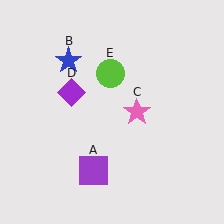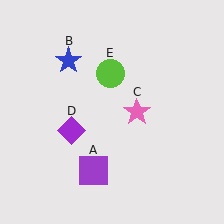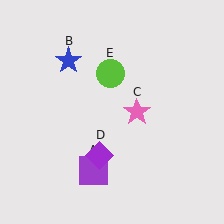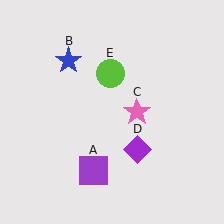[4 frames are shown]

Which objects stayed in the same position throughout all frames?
Purple square (object A) and blue star (object B) and pink star (object C) and lime circle (object E) remained stationary.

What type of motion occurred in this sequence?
The purple diamond (object D) rotated counterclockwise around the center of the scene.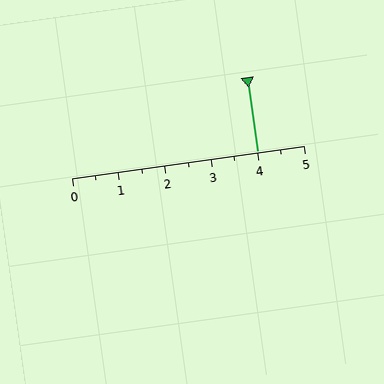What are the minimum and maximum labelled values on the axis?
The axis runs from 0 to 5.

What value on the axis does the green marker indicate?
The marker indicates approximately 4.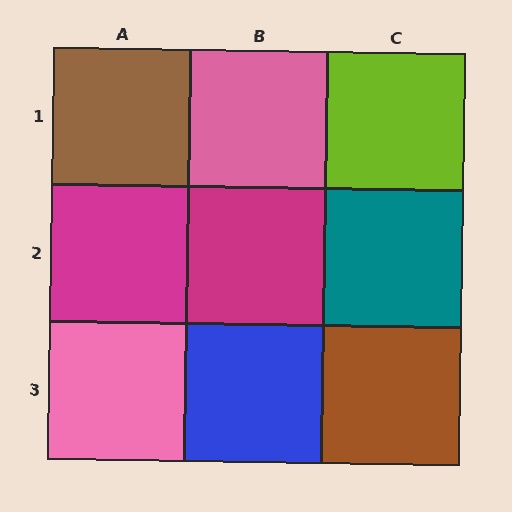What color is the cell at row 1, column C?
Lime.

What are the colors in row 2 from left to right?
Magenta, magenta, teal.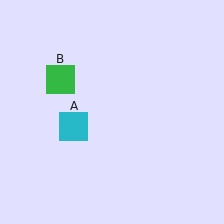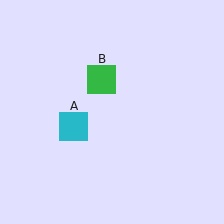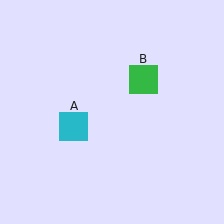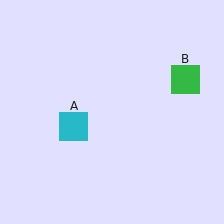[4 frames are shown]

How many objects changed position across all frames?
1 object changed position: green square (object B).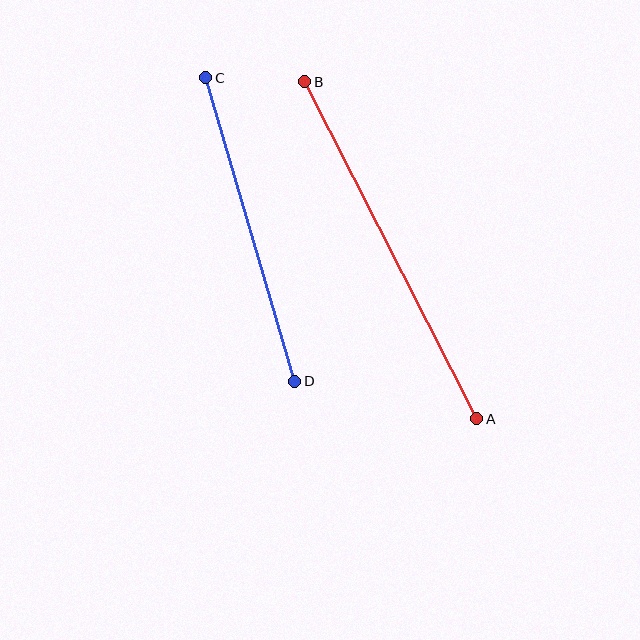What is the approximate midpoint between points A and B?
The midpoint is at approximately (391, 250) pixels.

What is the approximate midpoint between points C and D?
The midpoint is at approximately (250, 229) pixels.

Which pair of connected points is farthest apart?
Points A and B are farthest apart.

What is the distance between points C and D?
The distance is approximately 317 pixels.